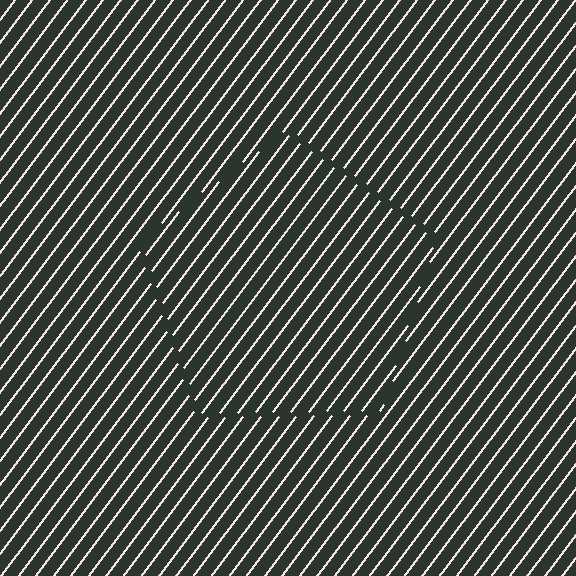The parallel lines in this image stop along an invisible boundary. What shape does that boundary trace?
An illusory pentagon. The interior of the shape contains the same grating, shifted by half a period — the contour is defined by the phase discontinuity where line-ends from the inner and outer gratings abut.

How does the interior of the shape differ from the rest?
The interior of the shape contains the same grating, shifted by half a period — the contour is defined by the phase discontinuity where line-ends from the inner and outer gratings abut.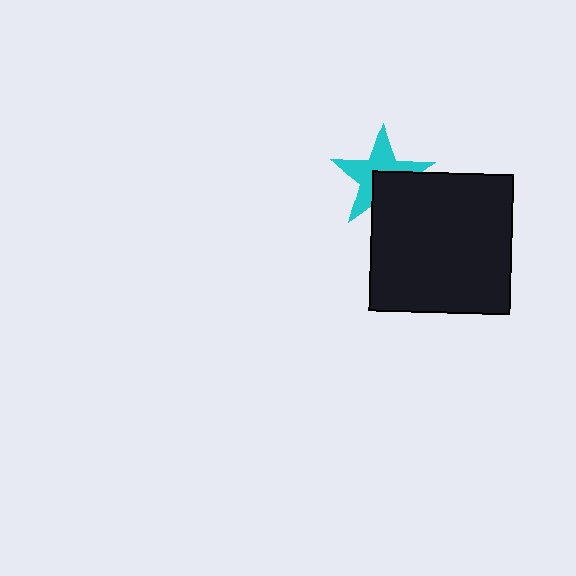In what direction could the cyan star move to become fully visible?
The cyan star could move toward the upper-left. That would shift it out from behind the black square entirely.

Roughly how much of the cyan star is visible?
About half of it is visible (roughly 61%).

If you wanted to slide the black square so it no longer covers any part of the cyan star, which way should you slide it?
Slide it toward the lower-right — that is the most direct way to separate the two shapes.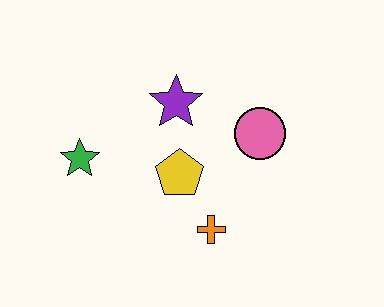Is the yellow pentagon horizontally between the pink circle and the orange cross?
No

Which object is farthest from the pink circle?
The green star is farthest from the pink circle.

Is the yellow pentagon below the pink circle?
Yes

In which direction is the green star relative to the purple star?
The green star is to the left of the purple star.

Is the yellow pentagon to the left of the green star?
No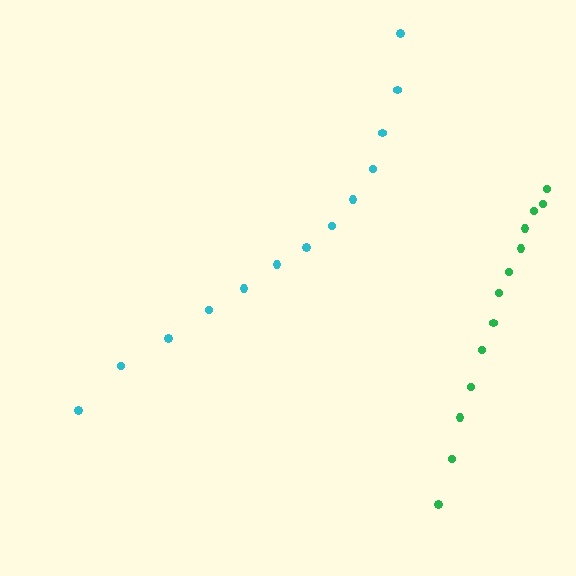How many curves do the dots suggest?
There are 2 distinct paths.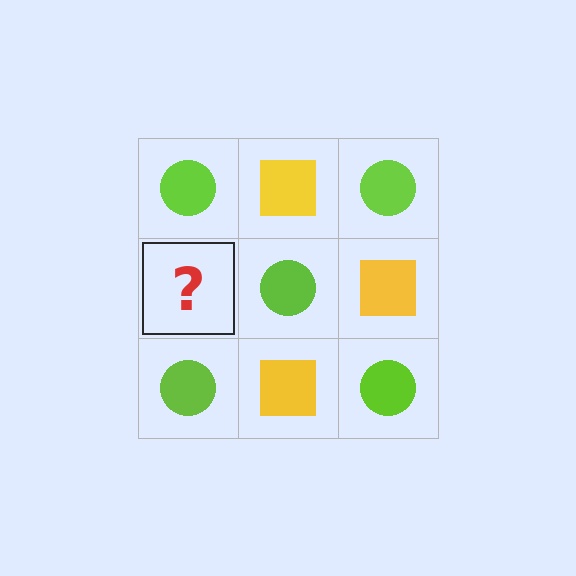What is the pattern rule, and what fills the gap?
The rule is that it alternates lime circle and yellow square in a checkerboard pattern. The gap should be filled with a yellow square.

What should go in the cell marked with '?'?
The missing cell should contain a yellow square.